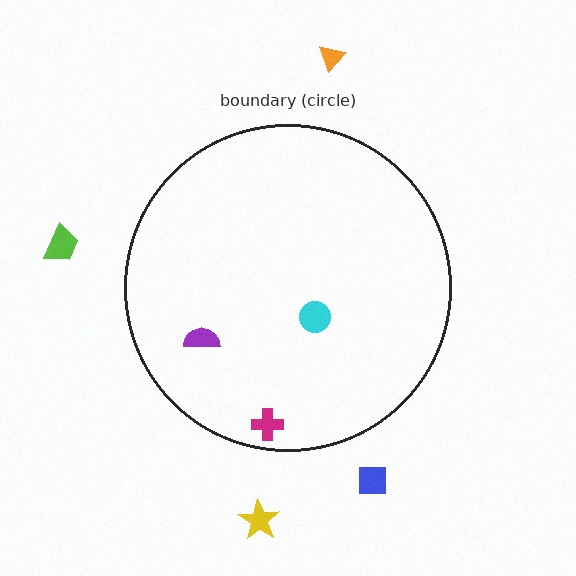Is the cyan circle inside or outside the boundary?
Inside.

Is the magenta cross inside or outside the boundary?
Inside.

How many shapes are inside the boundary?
3 inside, 4 outside.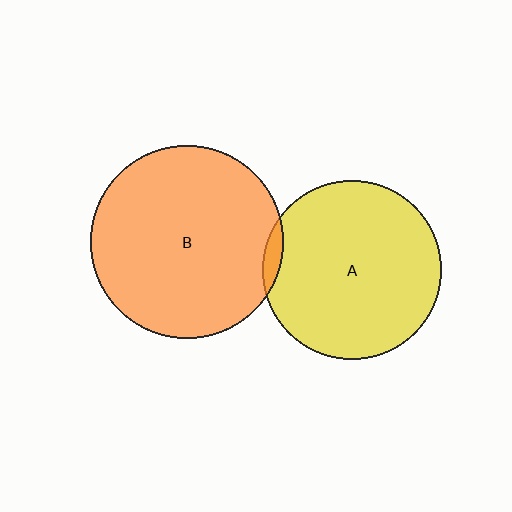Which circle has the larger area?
Circle B (orange).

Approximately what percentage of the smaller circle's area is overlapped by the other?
Approximately 5%.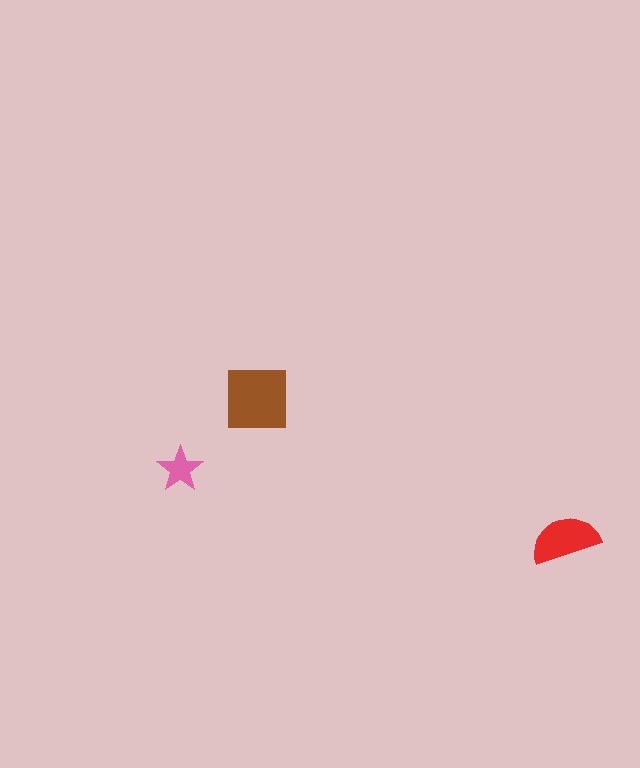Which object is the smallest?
The pink star.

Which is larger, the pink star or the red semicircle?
The red semicircle.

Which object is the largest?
The brown square.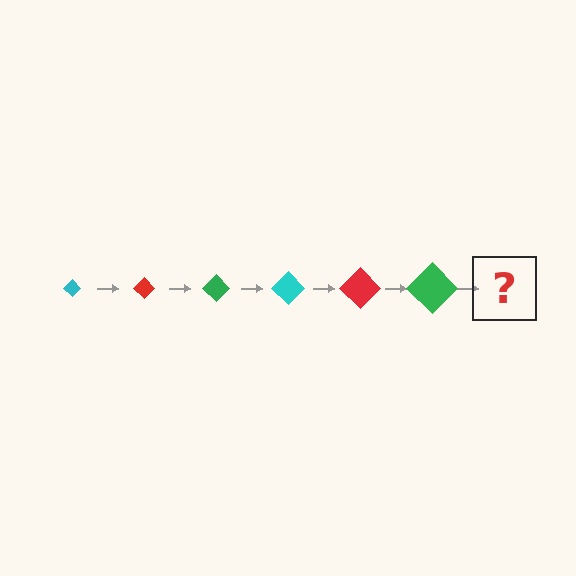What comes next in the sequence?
The next element should be a cyan diamond, larger than the previous one.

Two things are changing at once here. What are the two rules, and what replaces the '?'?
The two rules are that the diamond grows larger each step and the color cycles through cyan, red, and green. The '?' should be a cyan diamond, larger than the previous one.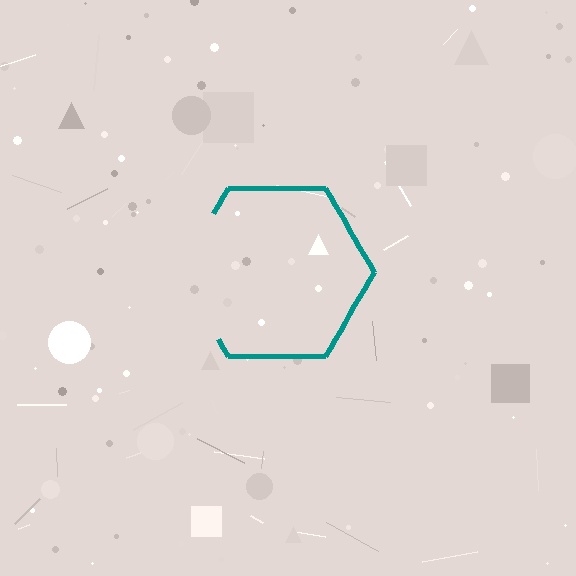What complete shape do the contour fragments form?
The contour fragments form a hexagon.